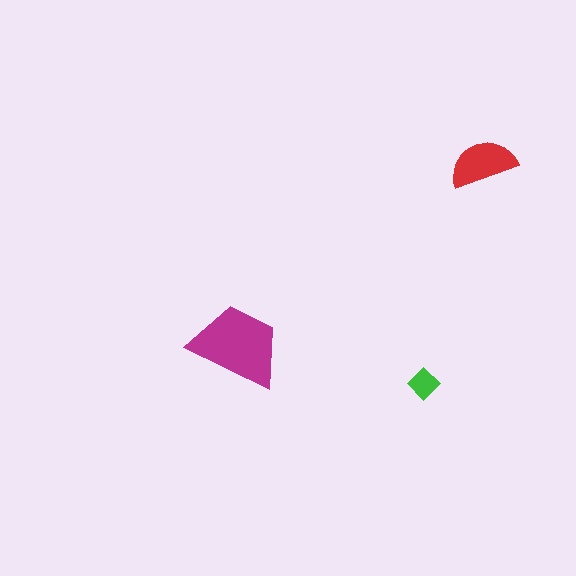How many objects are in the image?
There are 3 objects in the image.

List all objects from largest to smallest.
The magenta trapezoid, the red semicircle, the green diamond.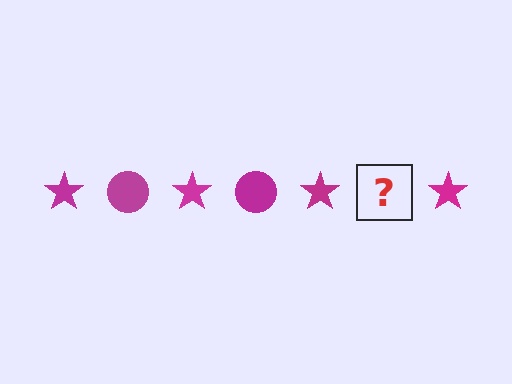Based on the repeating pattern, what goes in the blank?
The blank should be a magenta circle.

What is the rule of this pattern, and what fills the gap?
The rule is that the pattern cycles through star, circle shapes in magenta. The gap should be filled with a magenta circle.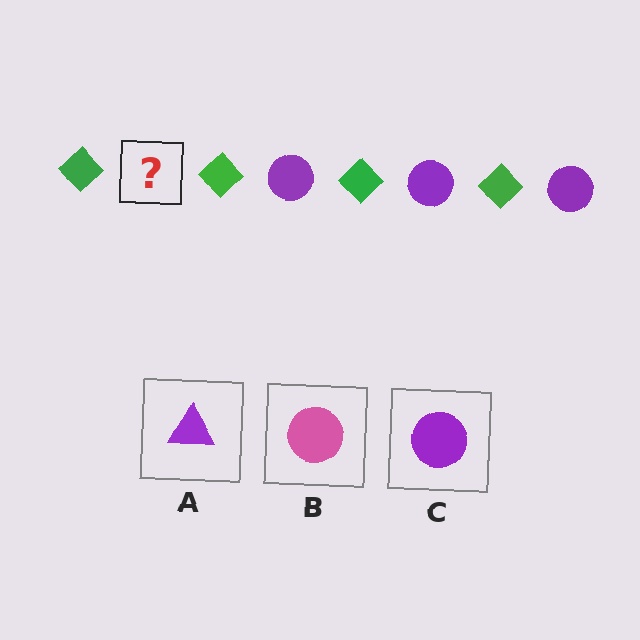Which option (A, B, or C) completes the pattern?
C.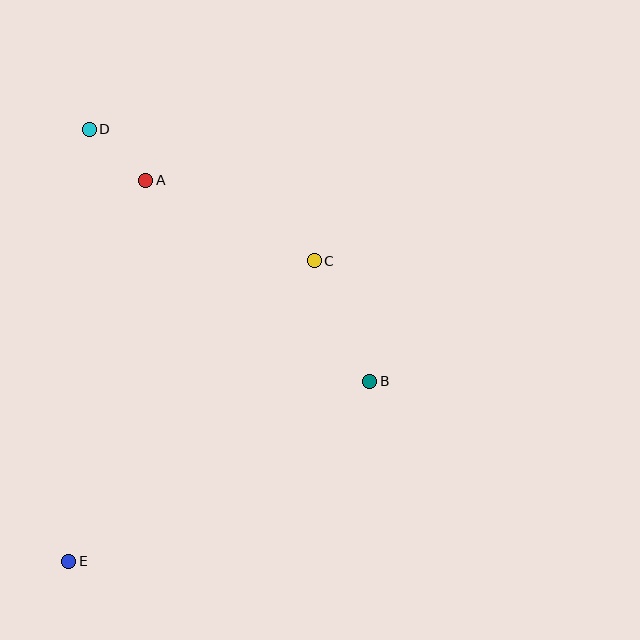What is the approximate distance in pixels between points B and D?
The distance between B and D is approximately 377 pixels.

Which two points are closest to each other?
Points A and D are closest to each other.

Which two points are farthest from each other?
Points D and E are farthest from each other.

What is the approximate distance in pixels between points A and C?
The distance between A and C is approximately 186 pixels.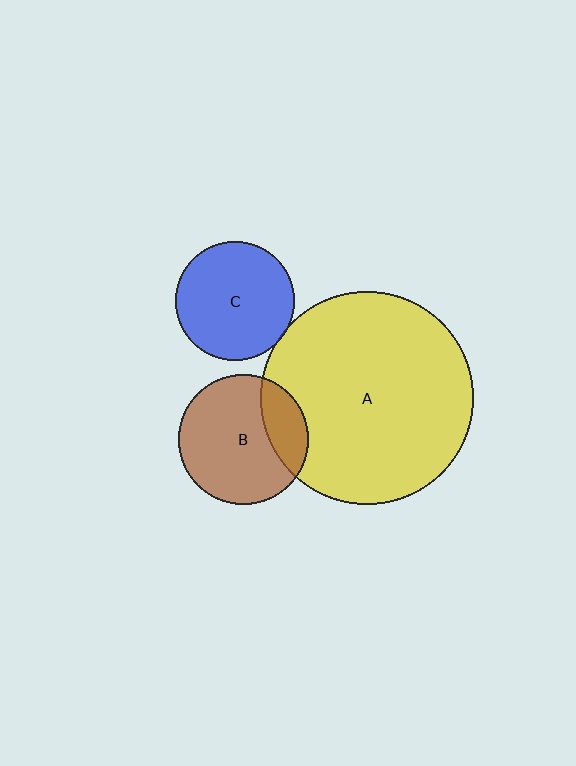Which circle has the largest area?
Circle A (yellow).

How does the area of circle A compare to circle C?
Approximately 3.2 times.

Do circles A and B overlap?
Yes.